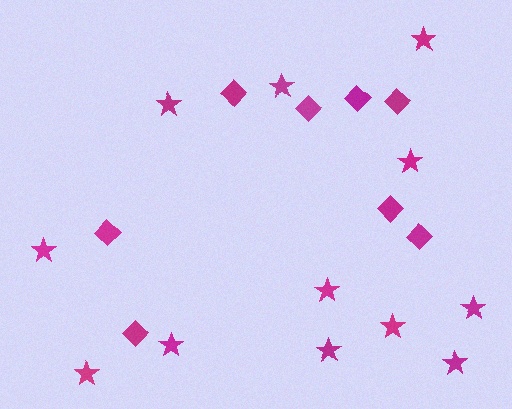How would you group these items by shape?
There are 2 groups: one group of stars (12) and one group of diamonds (8).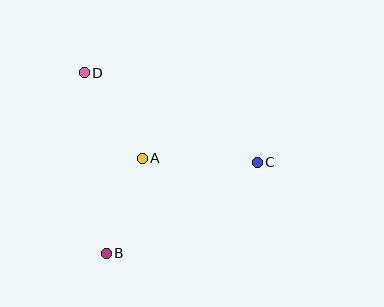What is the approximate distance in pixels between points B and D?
The distance between B and D is approximately 182 pixels.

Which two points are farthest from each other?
Points C and D are farthest from each other.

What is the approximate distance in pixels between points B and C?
The distance between B and C is approximately 176 pixels.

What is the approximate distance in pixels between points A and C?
The distance between A and C is approximately 115 pixels.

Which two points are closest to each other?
Points A and B are closest to each other.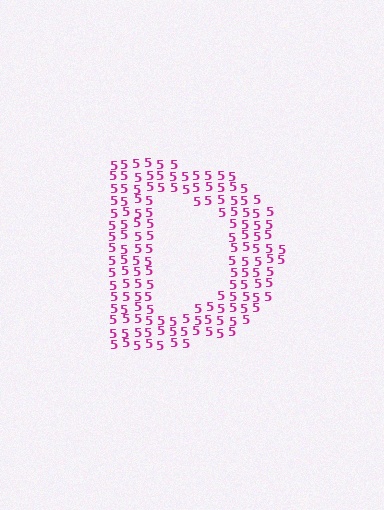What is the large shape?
The large shape is the letter D.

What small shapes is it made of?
It is made of small digit 5's.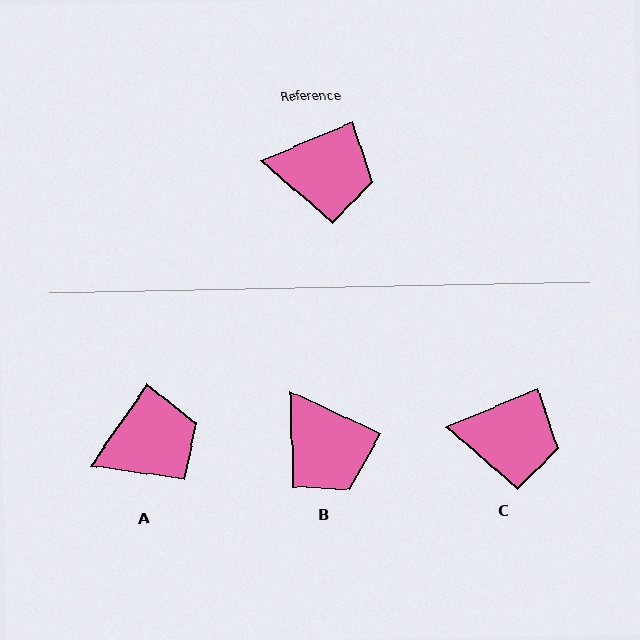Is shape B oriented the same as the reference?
No, it is off by about 48 degrees.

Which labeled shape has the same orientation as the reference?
C.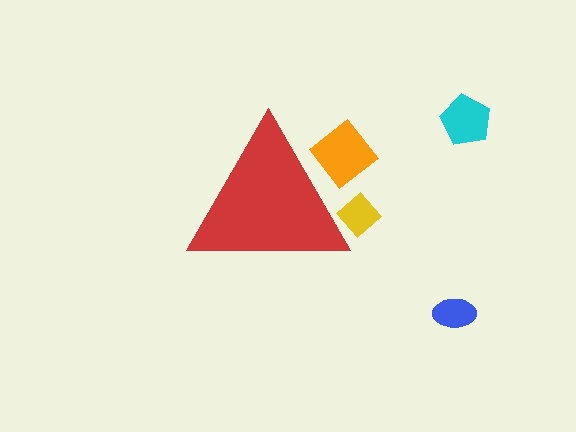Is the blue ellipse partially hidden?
No, the blue ellipse is fully visible.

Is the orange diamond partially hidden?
Yes, the orange diamond is partially hidden behind the red triangle.